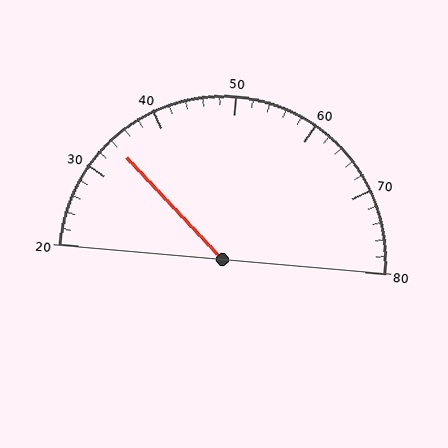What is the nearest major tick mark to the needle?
The nearest major tick mark is 30.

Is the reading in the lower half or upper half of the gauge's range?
The reading is in the lower half of the range (20 to 80).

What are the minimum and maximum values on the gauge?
The gauge ranges from 20 to 80.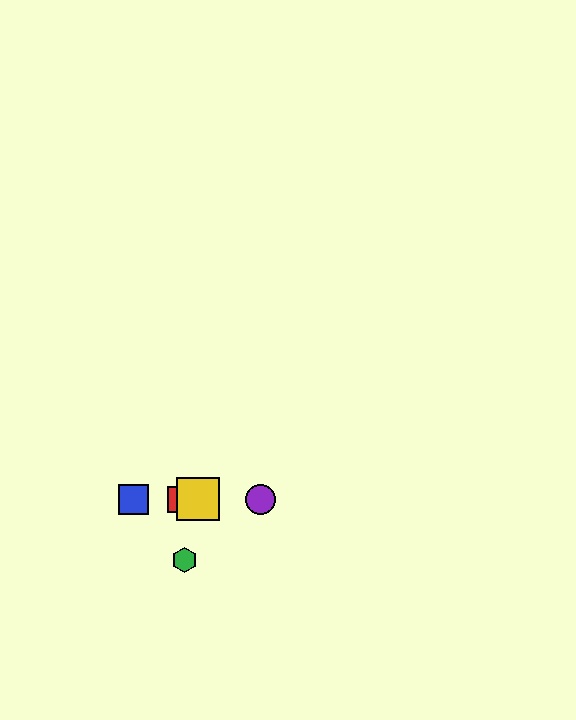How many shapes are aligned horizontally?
4 shapes (the red square, the blue square, the yellow square, the purple circle) are aligned horizontally.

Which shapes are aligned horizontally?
The red square, the blue square, the yellow square, the purple circle are aligned horizontally.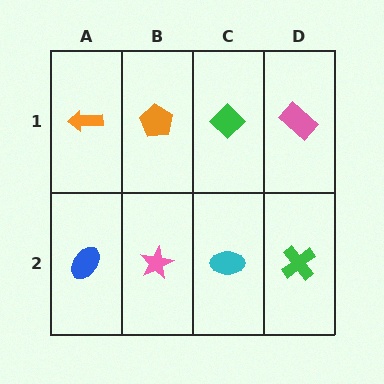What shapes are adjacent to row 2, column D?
A pink rectangle (row 1, column D), a cyan ellipse (row 2, column C).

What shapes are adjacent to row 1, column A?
A blue ellipse (row 2, column A), an orange pentagon (row 1, column B).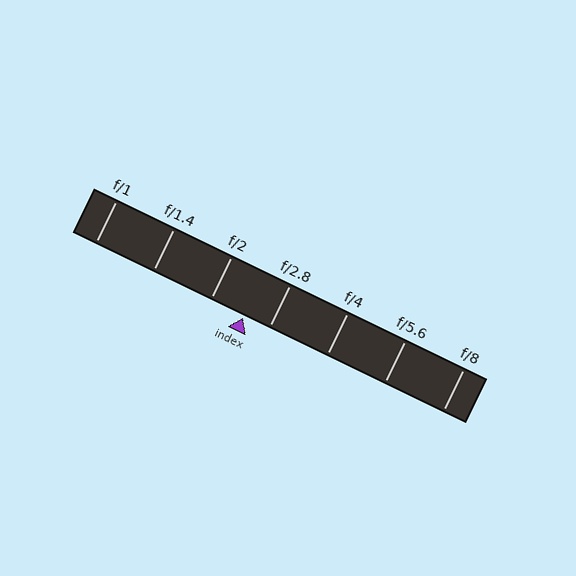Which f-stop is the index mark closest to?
The index mark is closest to f/2.8.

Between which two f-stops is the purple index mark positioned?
The index mark is between f/2 and f/2.8.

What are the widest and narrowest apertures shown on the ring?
The widest aperture shown is f/1 and the narrowest is f/8.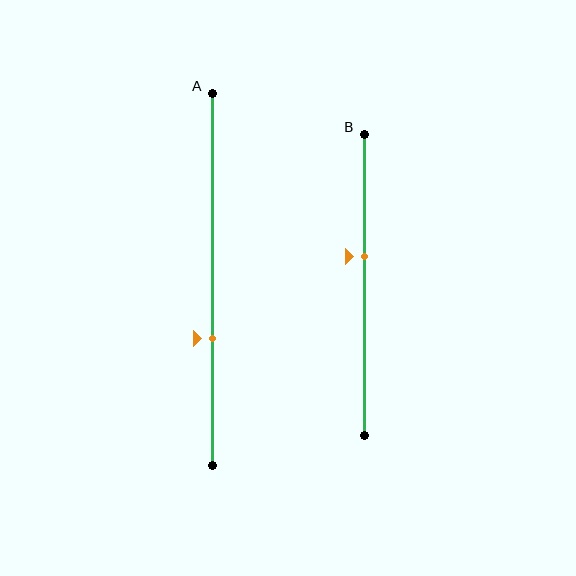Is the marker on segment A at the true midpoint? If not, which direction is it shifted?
No, the marker on segment A is shifted downward by about 16% of the segment length.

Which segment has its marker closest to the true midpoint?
Segment B has its marker closest to the true midpoint.